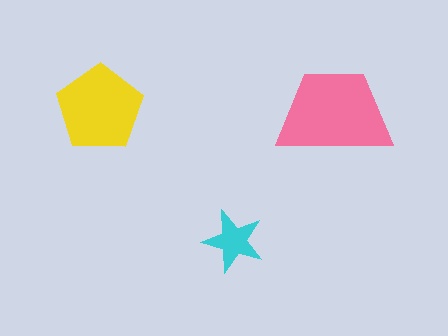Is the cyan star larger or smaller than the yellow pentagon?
Smaller.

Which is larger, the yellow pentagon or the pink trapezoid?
The pink trapezoid.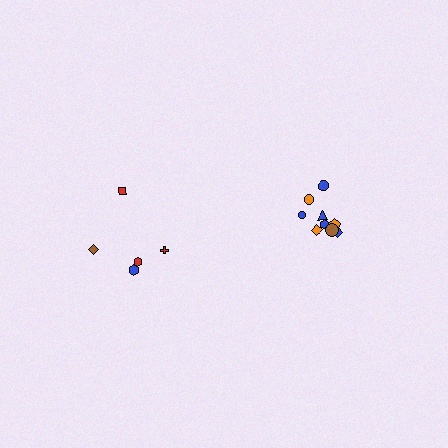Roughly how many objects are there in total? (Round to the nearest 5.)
Roughly 15 objects in total.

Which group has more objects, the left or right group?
The right group.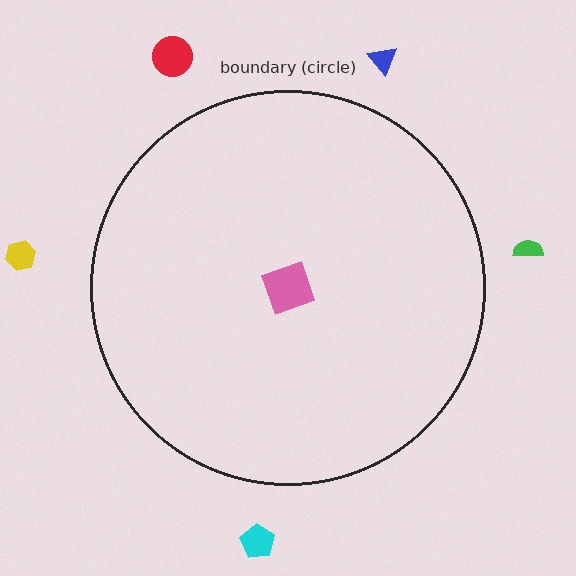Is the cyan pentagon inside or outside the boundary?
Outside.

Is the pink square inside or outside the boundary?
Inside.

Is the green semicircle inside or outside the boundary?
Outside.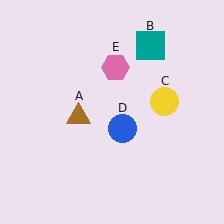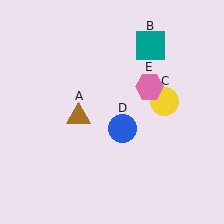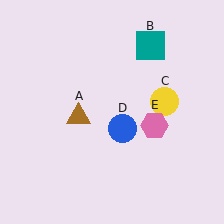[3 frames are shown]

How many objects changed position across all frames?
1 object changed position: pink hexagon (object E).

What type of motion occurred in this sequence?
The pink hexagon (object E) rotated clockwise around the center of the scene.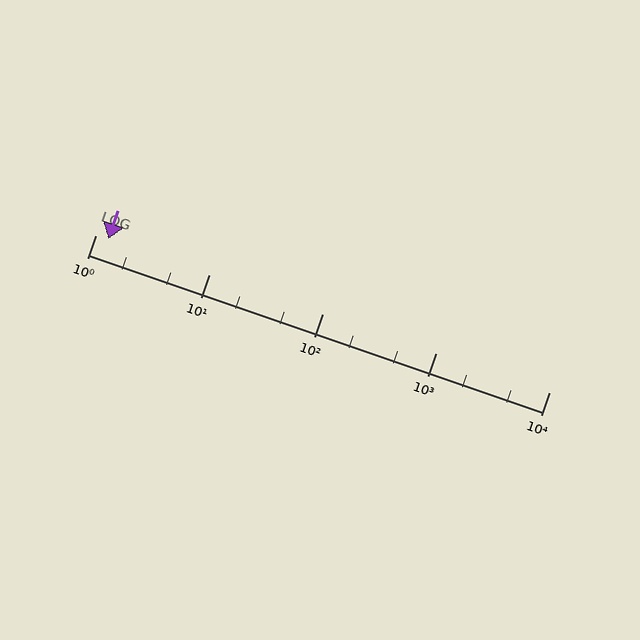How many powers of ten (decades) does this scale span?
The scale spans 4 decades, from 1 to 10000.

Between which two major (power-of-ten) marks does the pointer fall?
The pointer is between 1 and 10.